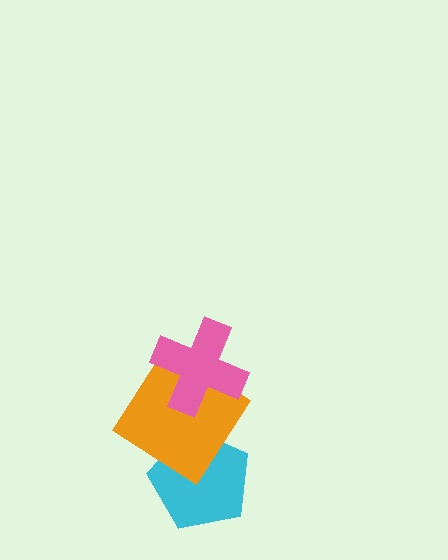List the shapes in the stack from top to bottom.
From top to bottom: the pink cross, the orange diamond, the cyan pentagon.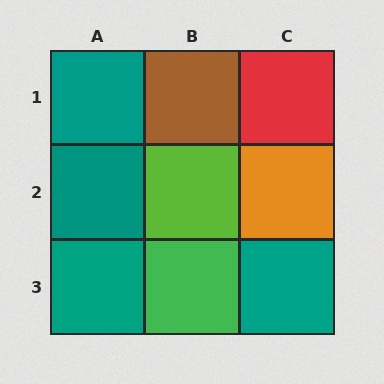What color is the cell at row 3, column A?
Teal.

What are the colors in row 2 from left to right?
Teal, lime, orange.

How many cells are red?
1 cell is red.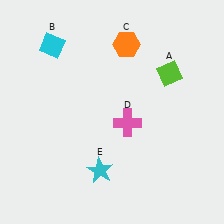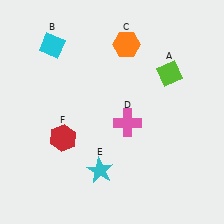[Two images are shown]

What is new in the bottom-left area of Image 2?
A red hexagon (F) was added in the bottom-left area of Image 2.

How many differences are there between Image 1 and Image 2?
There is 1 difference between the two images.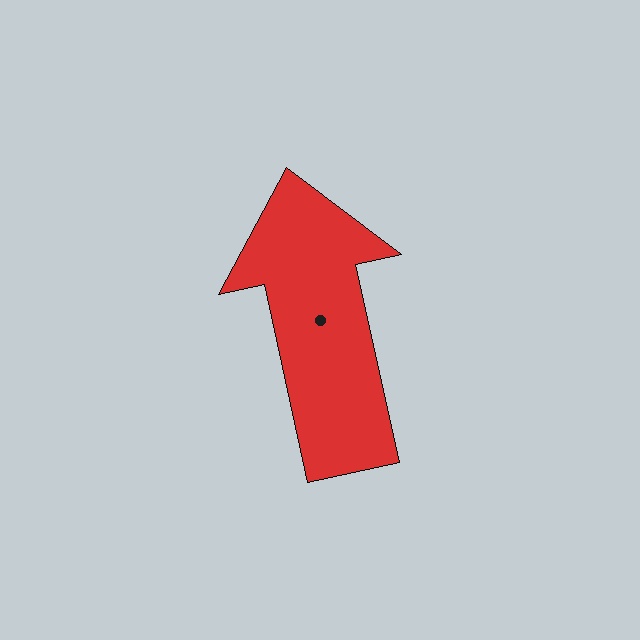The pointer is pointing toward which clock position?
Roughly 12 o'clock.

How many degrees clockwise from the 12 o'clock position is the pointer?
Approximately 348 degrees.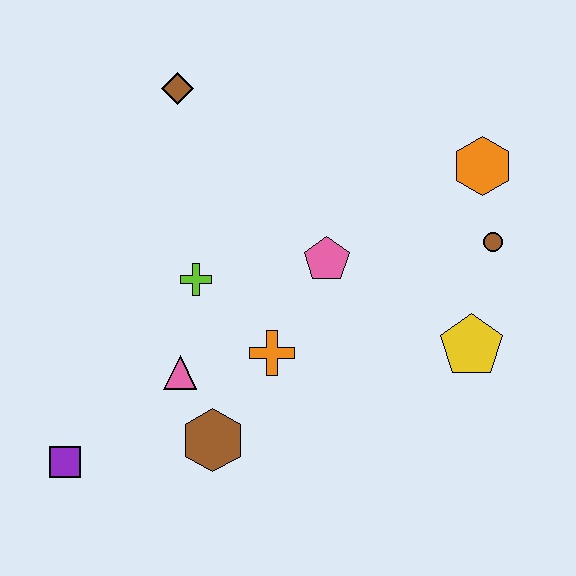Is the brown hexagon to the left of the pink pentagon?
Yes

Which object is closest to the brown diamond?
The lime cross is closest to the brown diamond.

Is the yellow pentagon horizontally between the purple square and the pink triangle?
No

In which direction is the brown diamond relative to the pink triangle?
The brown diamond is above the pink triangle.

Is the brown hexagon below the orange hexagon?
Yes